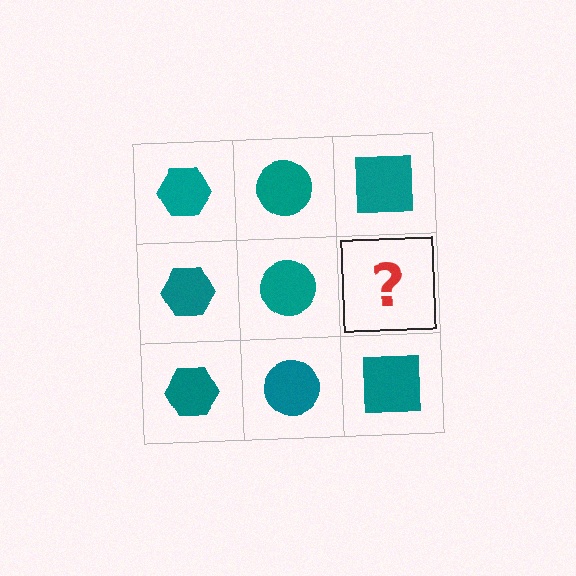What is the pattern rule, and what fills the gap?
The rule is that each column has a consistent shape. The gap should be filled with a teal square.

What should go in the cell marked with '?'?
The missing cell should contain a teal square.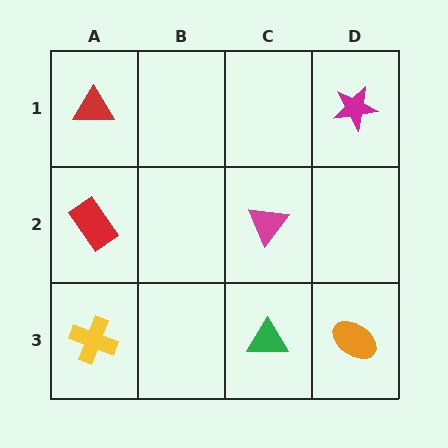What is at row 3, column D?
An orange ellipse.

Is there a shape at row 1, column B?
No, that cell is empty.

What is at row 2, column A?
A red rectangle.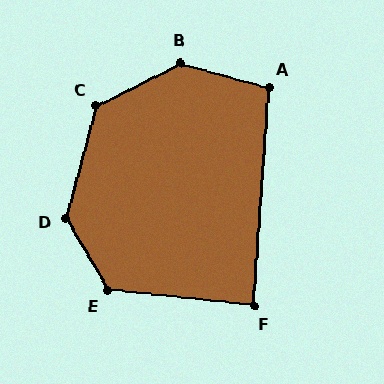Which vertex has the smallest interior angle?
F, at approximately 88 degrees.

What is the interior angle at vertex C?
Approximately 132 degrees (obtuse).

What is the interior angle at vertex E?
Approximately 127 degrees (obtuse).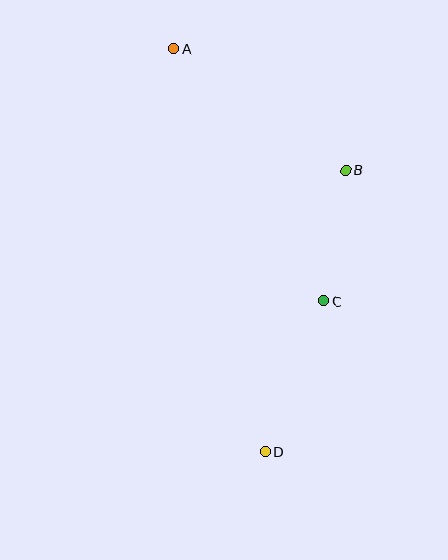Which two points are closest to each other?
Points B and C are closest to each other.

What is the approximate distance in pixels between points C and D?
The distance between C and D is approximately 162 pixels.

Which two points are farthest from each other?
Points A and D are farthest from each other.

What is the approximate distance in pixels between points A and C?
The distance between A and C is approximately 293 pixels.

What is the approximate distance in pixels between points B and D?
The distance between B and D is approximately 293 pixels.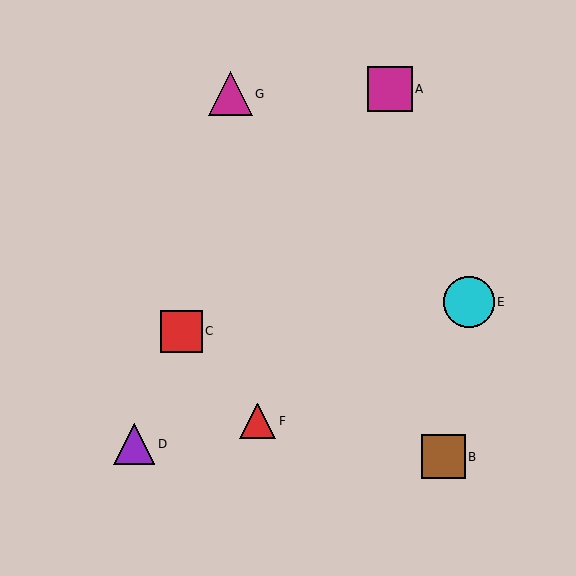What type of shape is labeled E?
Shape E is a cyan circle.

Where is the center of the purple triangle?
The center of the purple triangle is at (134, 444).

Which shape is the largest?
The cyan circle (labeled E) is the largest.